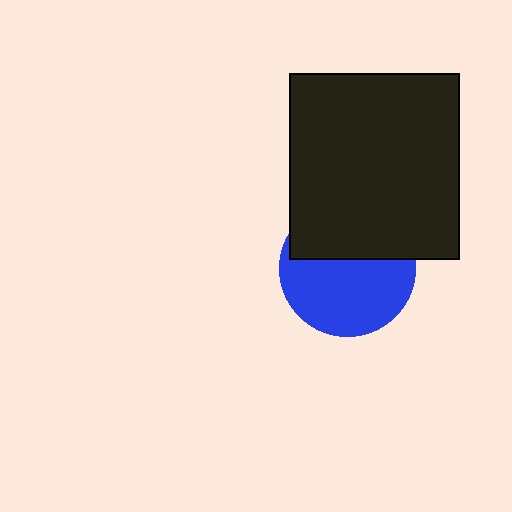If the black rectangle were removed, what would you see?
You would see the complete blue circle.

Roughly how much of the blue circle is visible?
About half of it is visible (roughly 59%).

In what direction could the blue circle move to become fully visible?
The blue circle could move down. That would shift it out from behind the black rectangle entirely.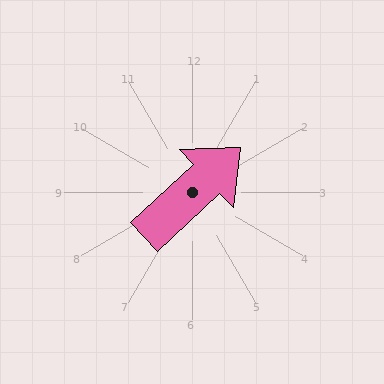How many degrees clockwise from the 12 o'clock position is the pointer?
Approximately 47 degrees.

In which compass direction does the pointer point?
Northeast.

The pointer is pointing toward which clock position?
Roughly 2 o'clock.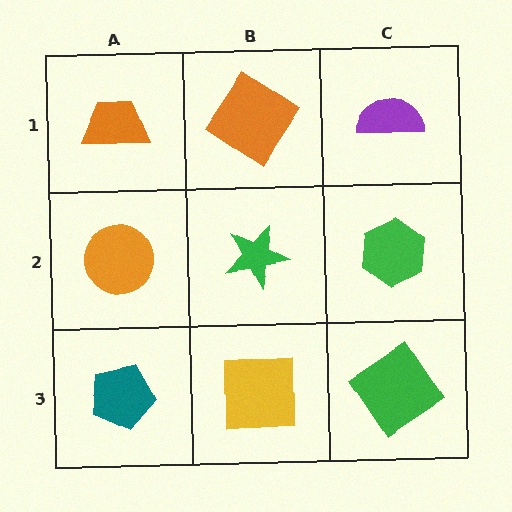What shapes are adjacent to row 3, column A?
An orange circle (row 2, column A), a yellow square (row 3, column B).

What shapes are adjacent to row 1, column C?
A green hexagon (row 2, column C), an orange diamond (row 1, column B).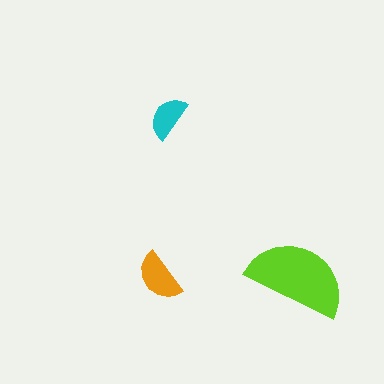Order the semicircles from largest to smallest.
the lime one, the orange one, the cyan one.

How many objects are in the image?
There are 3 objects in the image.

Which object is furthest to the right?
The lime semicircle is rightmost.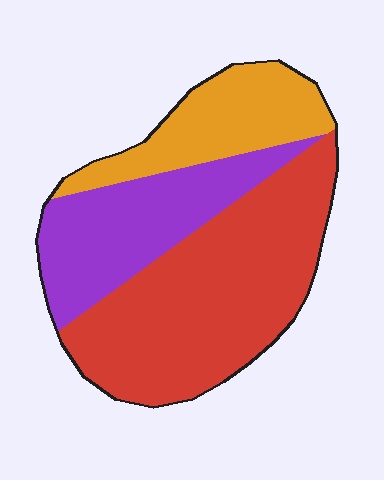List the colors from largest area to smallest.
From largest to smallest: red, purple, orange.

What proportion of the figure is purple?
Purple takes up about one quarter (1/4) of the figure.